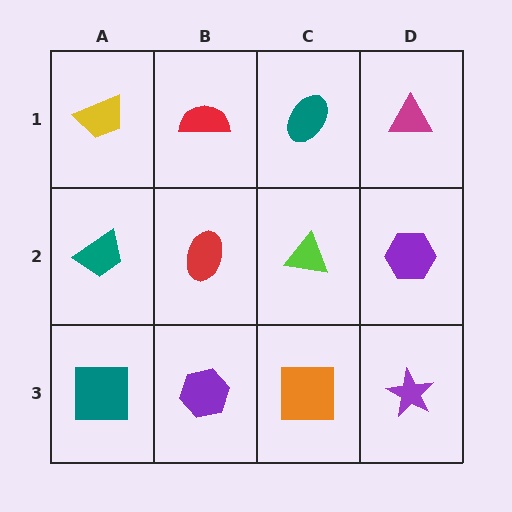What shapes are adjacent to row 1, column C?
A lime triangle (row 2, column C), a red semicircle (row 1, column B), a magenta triangle (row 1, column D).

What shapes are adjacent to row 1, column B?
A red ellipse (row 2, column B), a yellow trapezoid (row 1, column A), a teal ellipse (row 1, column C).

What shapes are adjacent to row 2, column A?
A yellow trapezoid (row 1, column A), a teal square (row 3, column A), a red ellipse (row 2, column B).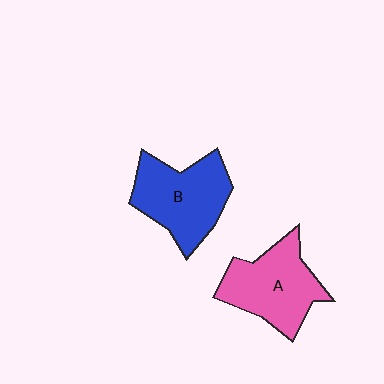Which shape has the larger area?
Shape B (blue).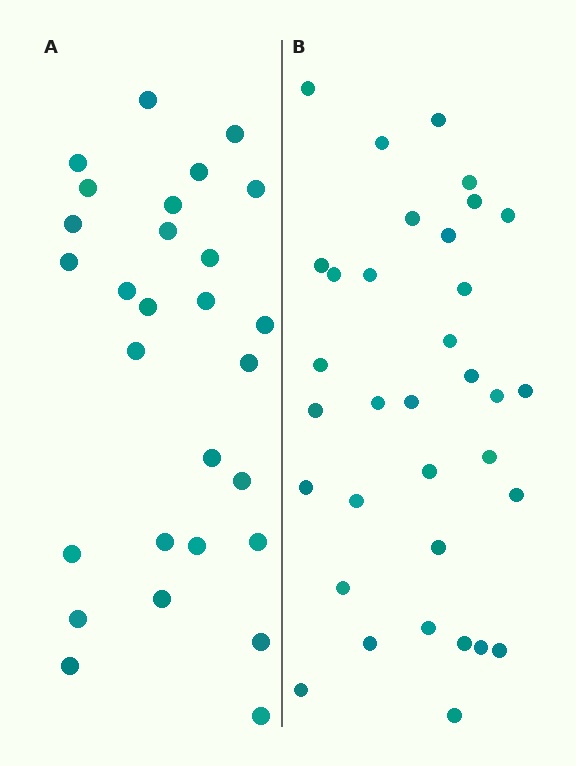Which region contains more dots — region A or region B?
Region B (the right region) has more dots.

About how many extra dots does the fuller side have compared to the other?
Region B has about 6 more dots than region A.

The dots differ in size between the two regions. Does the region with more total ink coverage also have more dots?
No. Region A has more total ink coverage because its dots are larger, but region B actually contains more individual dots. Total area can be misleading — the number of items is what matters here.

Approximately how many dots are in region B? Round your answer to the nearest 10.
About 30 dots. (The exact count is 34, which rounds to 30.)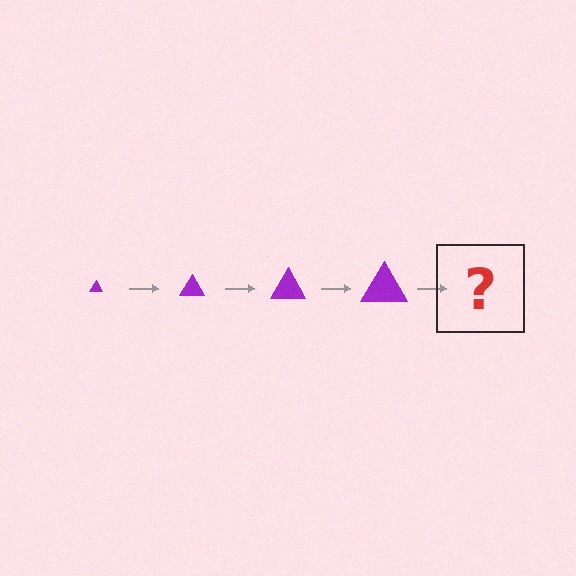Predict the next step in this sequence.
The next step is a purple triangle, larger than the previous one.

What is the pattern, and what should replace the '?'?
The pattern is that the triangle gets progressively larger each step. The '?' should be a purple triangle, larger than the previous one.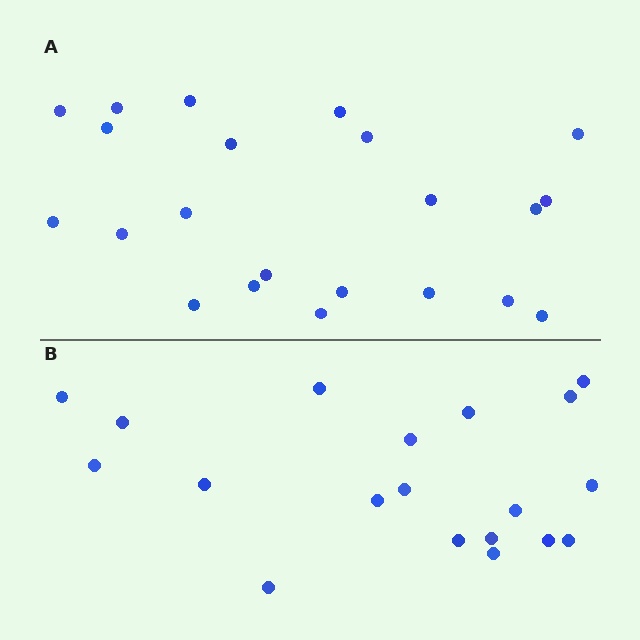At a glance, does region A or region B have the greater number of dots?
Region A (the top region) has more dots.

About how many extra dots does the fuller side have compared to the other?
Region A has just a few more — roughly 2 or 3 more dots than region B.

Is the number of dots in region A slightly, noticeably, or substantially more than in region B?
Region A has only slightly more — the two regions are fairly close. The ratio is roughly 1.2 to 1.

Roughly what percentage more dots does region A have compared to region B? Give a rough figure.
About 15% more.